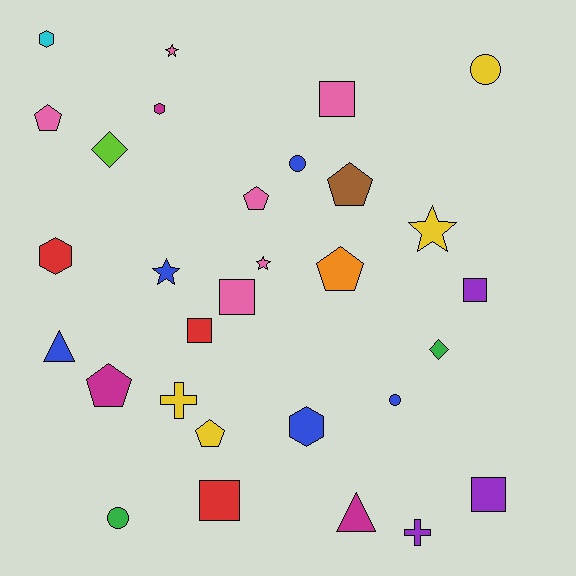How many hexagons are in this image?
There are 4 hexagons.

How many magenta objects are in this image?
There are 3 magenta objects.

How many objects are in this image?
There are 30 objects.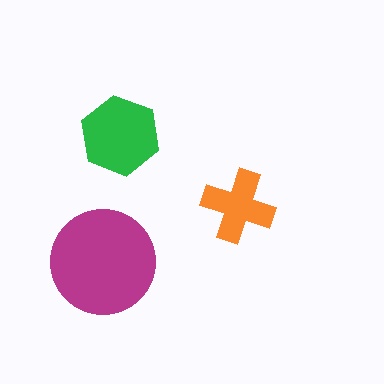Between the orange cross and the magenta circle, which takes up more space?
The magenta circle.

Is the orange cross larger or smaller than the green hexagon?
Smaller.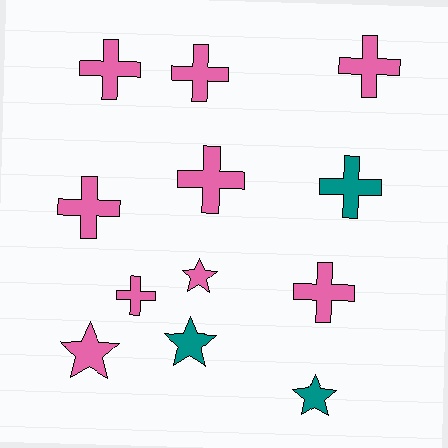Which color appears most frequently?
Pink, with 9 objects.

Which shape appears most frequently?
Cross, with 8 objects.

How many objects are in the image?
There are 12 objects.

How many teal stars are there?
There are 2 teal stars.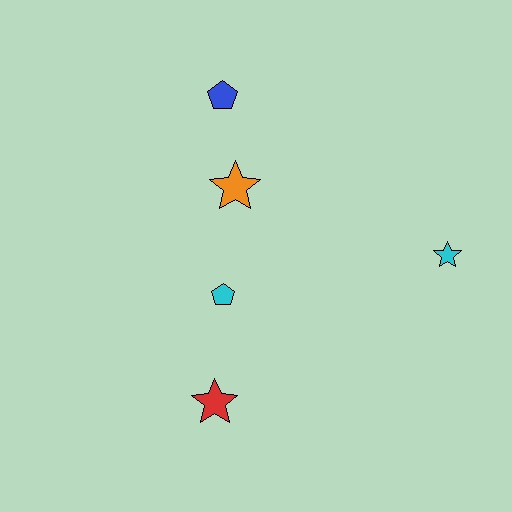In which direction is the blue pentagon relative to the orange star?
The blue pentagon is above the orange star.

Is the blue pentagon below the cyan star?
No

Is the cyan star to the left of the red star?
No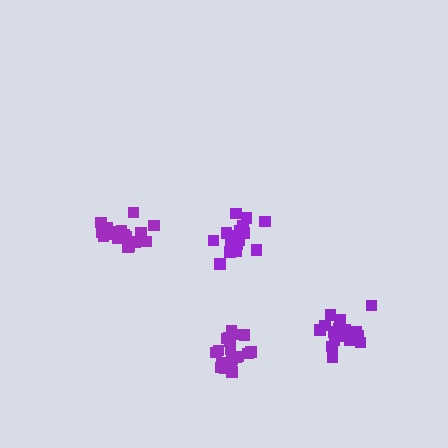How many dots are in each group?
Group 1: 21 dots, Group 2: 19 dots, Group 3: 18 dots, Group 4: 18 dots (76 total).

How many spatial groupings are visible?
There are 4 spatial groupings.